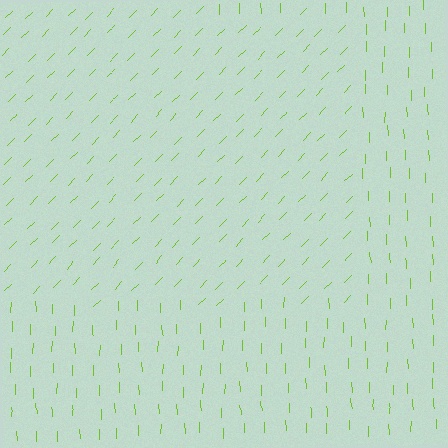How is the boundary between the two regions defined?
The boundary is defined purely by a change in line orientation (approximately 45 degrees difference). All lines are the same color and thickness.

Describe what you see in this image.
The image is filled with small lime line segments. A rectangle region in the image has lines oriented differently from the surrounding lines, creating a visible texture boundary.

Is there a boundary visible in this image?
Yes, there is a texture boundary formed by a change in line orientation.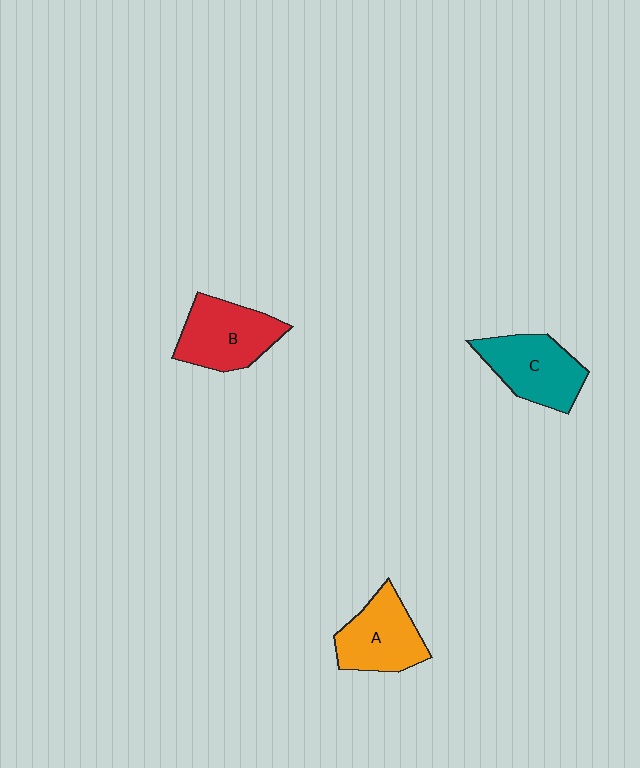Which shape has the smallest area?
Shape A (orange).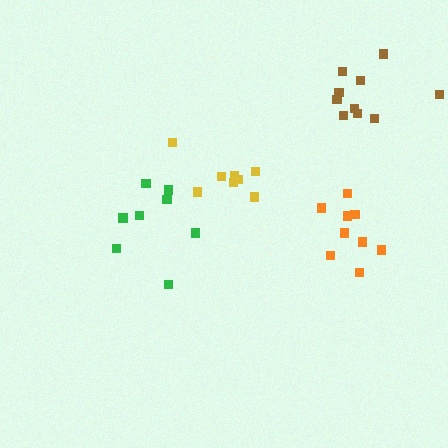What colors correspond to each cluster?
The clusters are colored: yellow, orange, green, brown.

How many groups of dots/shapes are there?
There are 4 groups.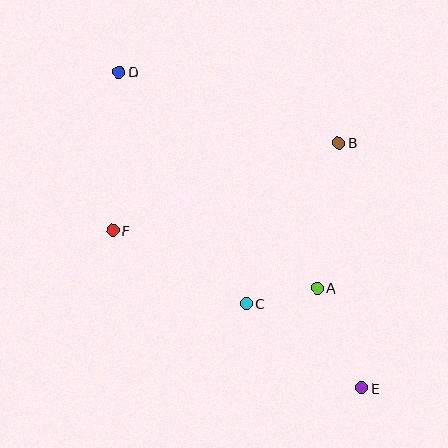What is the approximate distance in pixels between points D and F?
The distance between D and F is approximately 159 pixels.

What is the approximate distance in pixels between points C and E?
The distance between C and E is approximately 143 pixels.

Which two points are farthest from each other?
Points D and E are farthest from each other.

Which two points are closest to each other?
Points A and C are closest to each other.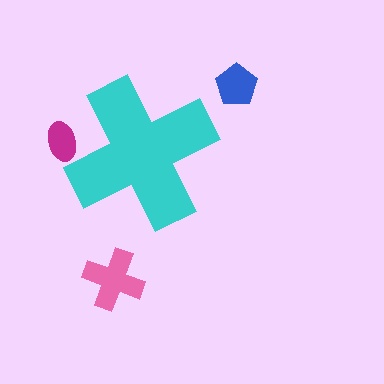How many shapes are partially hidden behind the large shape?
1 shape is partially hidden.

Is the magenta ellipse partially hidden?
Yes, the magenta ellipse is partially hidden behind the cyan cross.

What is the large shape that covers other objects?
A cyan cross.